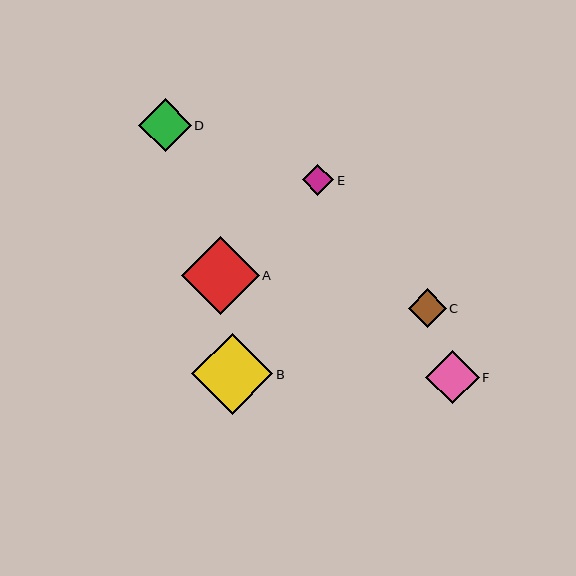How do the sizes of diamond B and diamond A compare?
Diamond B and diamond A are approximately the same size.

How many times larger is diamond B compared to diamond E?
Diamond B is approximately 2.6 times the size of diamond E.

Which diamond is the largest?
Diamond B is the largest with a size of approximately 81 pixels.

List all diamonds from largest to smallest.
From largest to smallest: B, A, F, D, C, E.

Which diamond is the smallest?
Diamond E is the smallest with a size of approximately 32 pixels.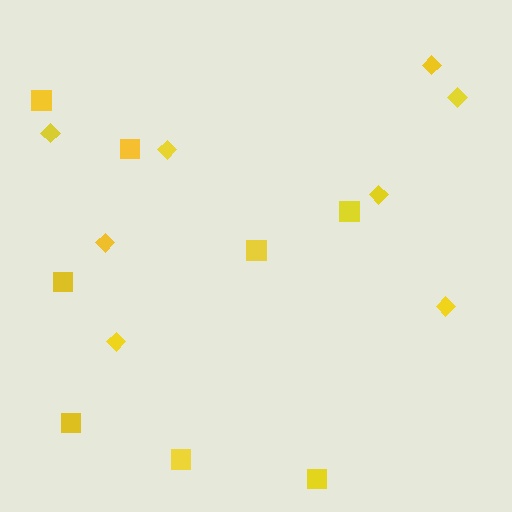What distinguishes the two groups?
There are 2 groups: one group of diamonds (8) and one group of squares (8).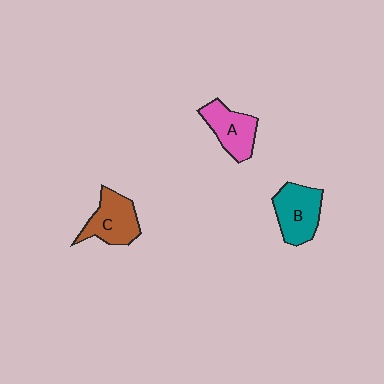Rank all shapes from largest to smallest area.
From largest to smallest: B (teal), C (brown), A (pink).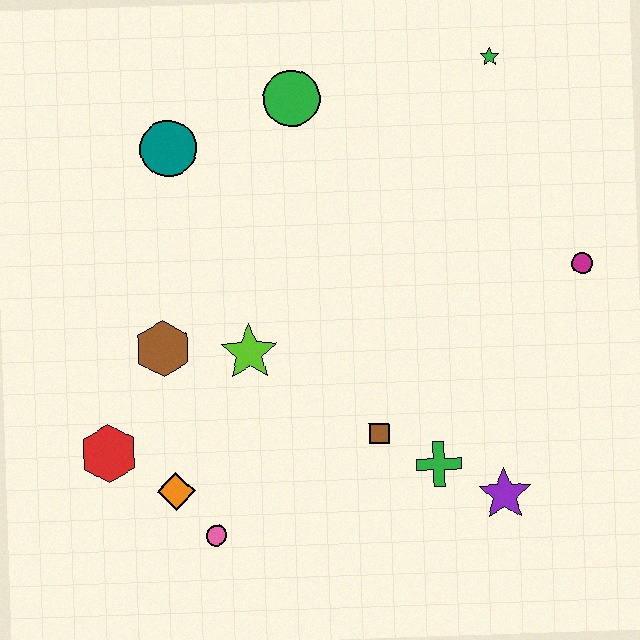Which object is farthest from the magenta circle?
The red hexagon is farthest from the magenta circle.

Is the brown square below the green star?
Yes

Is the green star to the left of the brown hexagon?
No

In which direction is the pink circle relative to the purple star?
The pink circle is to the left of the purple star.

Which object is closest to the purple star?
The green cross is closest to the purple star.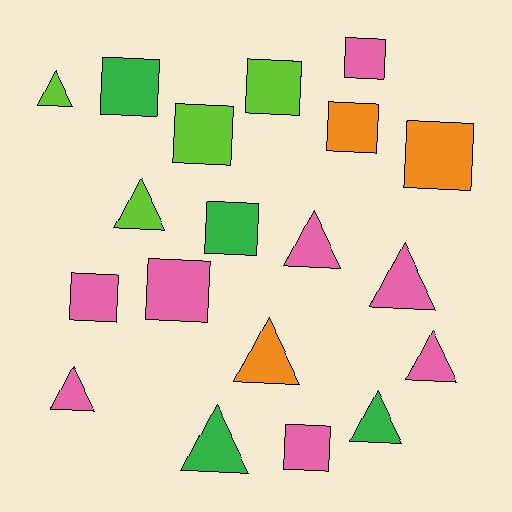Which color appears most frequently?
Pink, with 8 objects.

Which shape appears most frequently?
Square, with 10 objects.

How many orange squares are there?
There are 2 orange squares.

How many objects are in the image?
There are 19 objects.